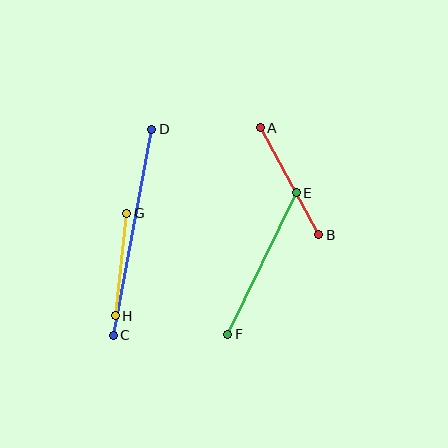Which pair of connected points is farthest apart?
Points C and D are farthest apart.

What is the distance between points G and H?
The distance is approximately 103 pixels.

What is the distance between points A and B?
The distance is approximately 122 pixels.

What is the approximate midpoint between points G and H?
The midpoint is at approximately (121, 264) pixels.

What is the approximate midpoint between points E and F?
The midpoint is at approximately (262, 263) pixels.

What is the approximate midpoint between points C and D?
The midpoint is at approximately (133, 232) pixels.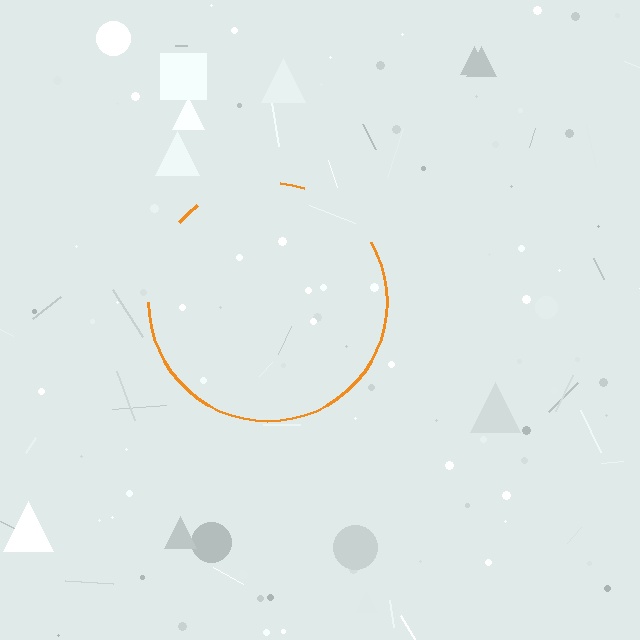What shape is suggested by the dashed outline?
The dashed outline suggests a circle.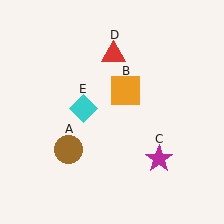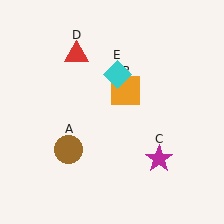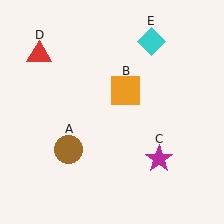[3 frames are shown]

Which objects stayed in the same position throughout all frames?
Brown circle (object A) and orange square (object B) and magenta star (object C) remained stationary.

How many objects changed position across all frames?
2 objects changed position: red triangle (object D), cyan diamond (object E).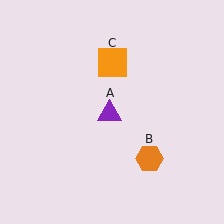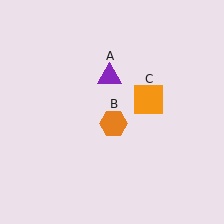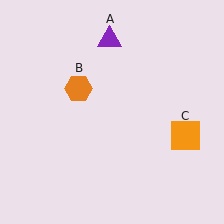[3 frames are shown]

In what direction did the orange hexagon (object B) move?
The orange hexagon (object B) moved up and to the left.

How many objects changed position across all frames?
3 objects changed position: purple triangle (object A), orange hexagon (object B), orange square (object C).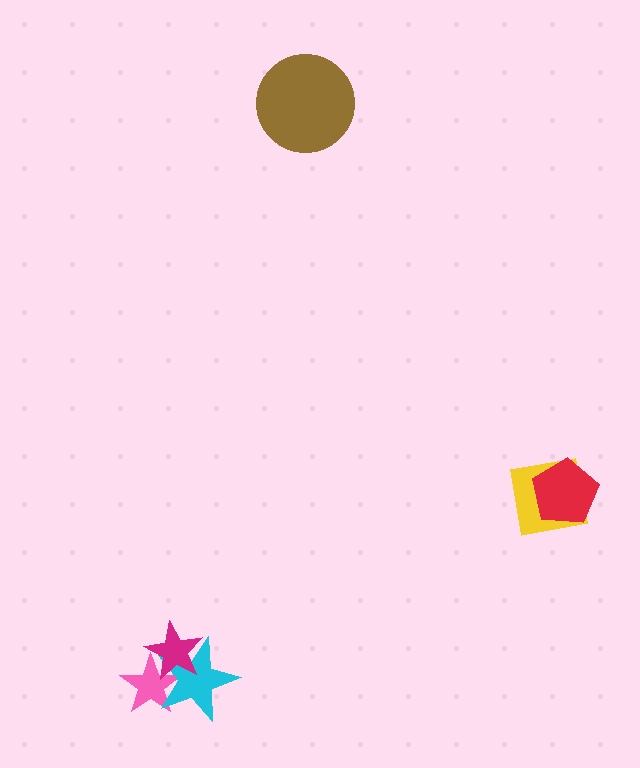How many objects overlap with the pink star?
2 objects overlap with the pink star.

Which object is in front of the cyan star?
The magenta star is in front of the cyan star.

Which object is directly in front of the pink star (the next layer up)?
The cyan star is directly in front of the pink star.